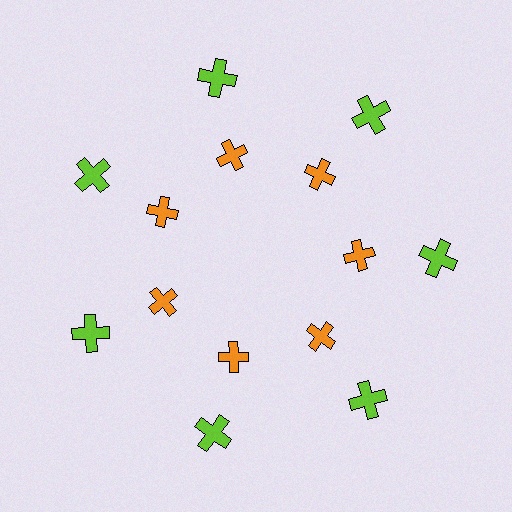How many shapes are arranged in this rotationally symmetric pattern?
There are 14 shapes, arranged in 7 groups of 2.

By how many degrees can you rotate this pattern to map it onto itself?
The pattern maps onto itself every 51 degrees of rotation.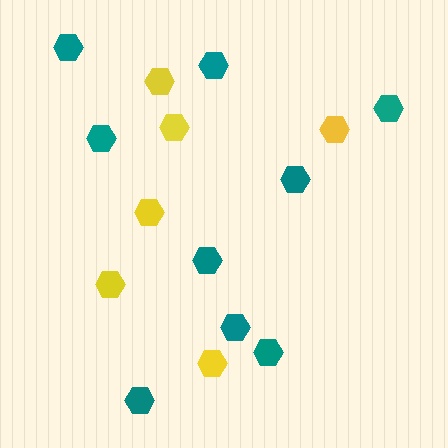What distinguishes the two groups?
There are 2 groups: one group of yellow hexagons (6) and one group of teal hexagons (9).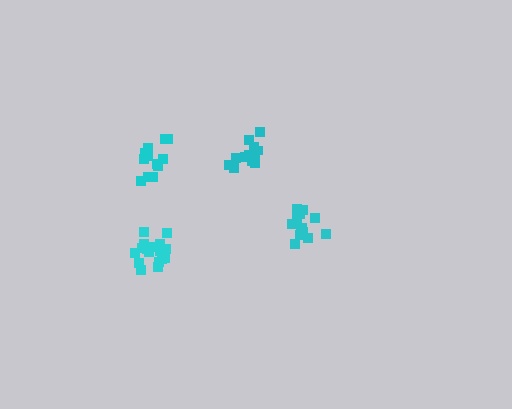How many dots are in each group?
Group 1: 13 dots, Group 2: 14 dots, Group 3: 18 dots, Group 4: 12 dots (57 total).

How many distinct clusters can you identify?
There are 4 distinct clusters.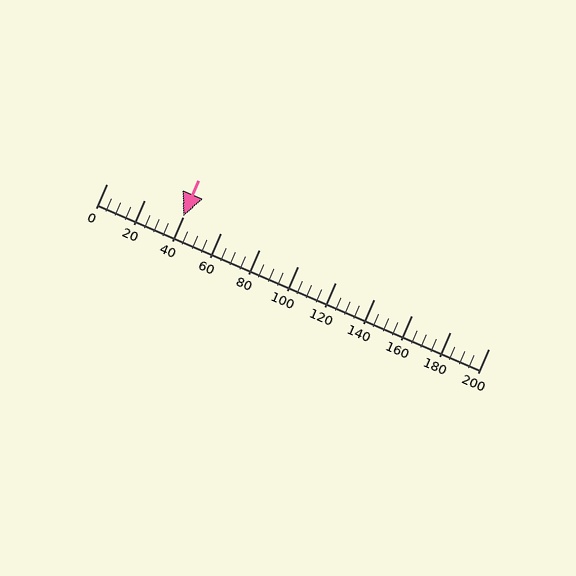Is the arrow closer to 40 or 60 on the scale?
The arrow is closer to 40.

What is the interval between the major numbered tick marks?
The major tick marks are spaced 20 units apart.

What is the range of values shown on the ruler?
The ruler shows values from 0 to 200.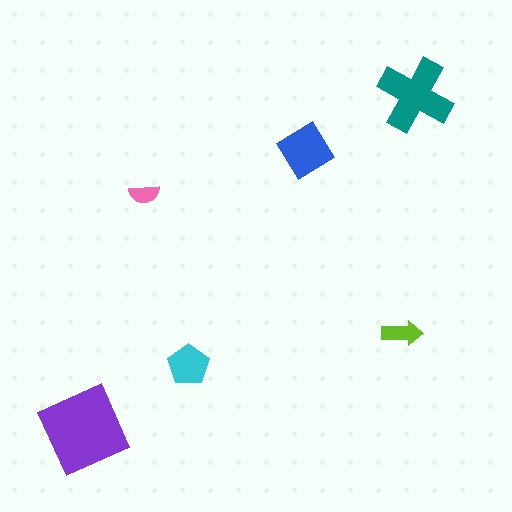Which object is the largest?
The purple diamond.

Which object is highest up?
The teal cross is topmost.